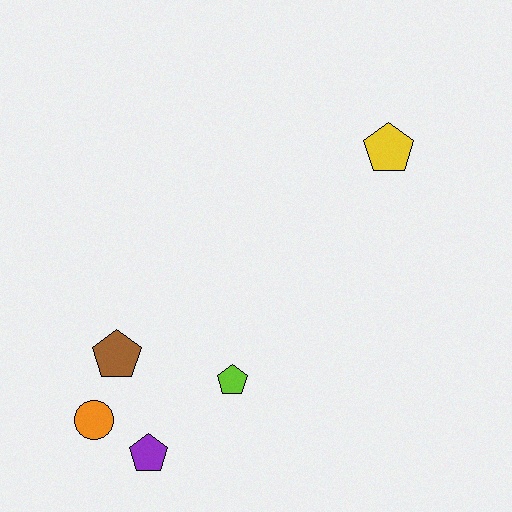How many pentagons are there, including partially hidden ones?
There are 4 pentagons.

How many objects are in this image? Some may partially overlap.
There are 5 objects.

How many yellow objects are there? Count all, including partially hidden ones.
There is 1 yellow object.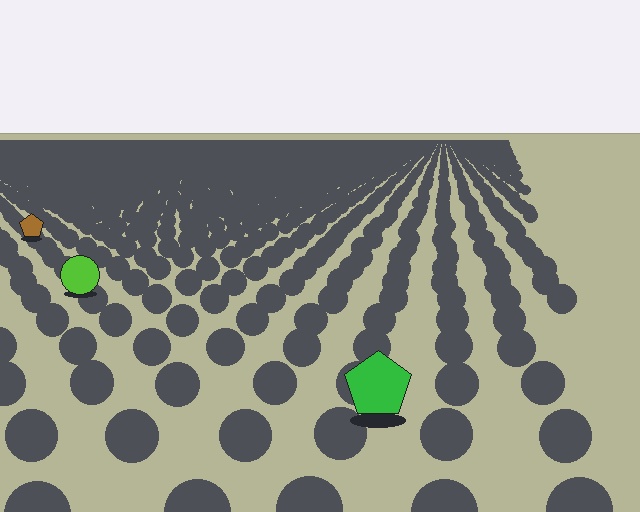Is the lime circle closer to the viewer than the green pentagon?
No. The green pentagon is closer — you can tell from the texture gradient: the ground texture is coarser near it.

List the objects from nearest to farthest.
From nearest to farthest: the green pentagon, the lime circle, the brown pentagon.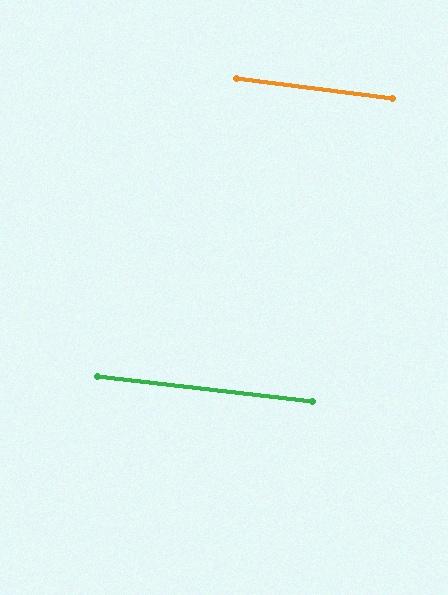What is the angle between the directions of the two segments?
Approximately 1 degree.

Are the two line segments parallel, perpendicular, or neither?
Parallel — their directions differ by only 0.7°.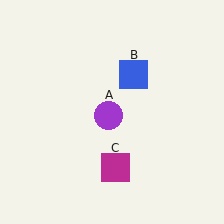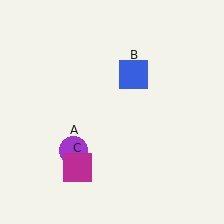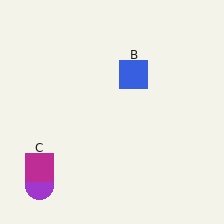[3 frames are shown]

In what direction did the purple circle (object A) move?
The purple circle (object A) moved down and to the left.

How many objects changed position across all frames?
2 objects changed position: purple circle (object A), magenta square (object C).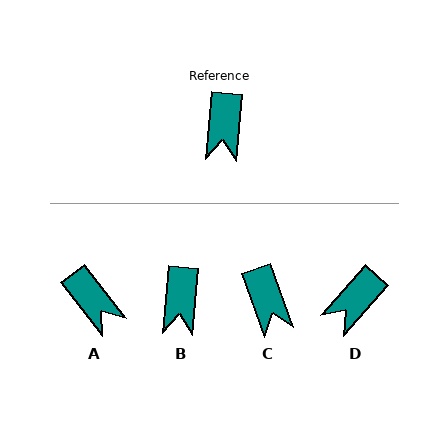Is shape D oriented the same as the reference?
No, it is off by about 36 degrees.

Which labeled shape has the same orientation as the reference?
B.